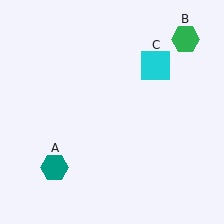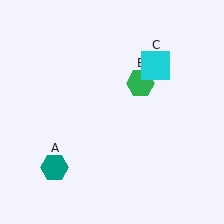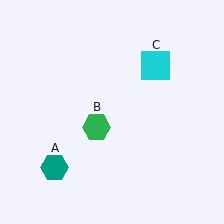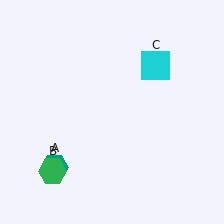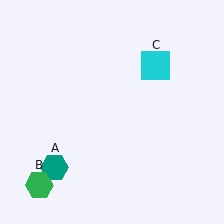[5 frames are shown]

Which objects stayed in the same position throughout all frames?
Teal hexagon (object A) and cyan square (object C) remained stationary.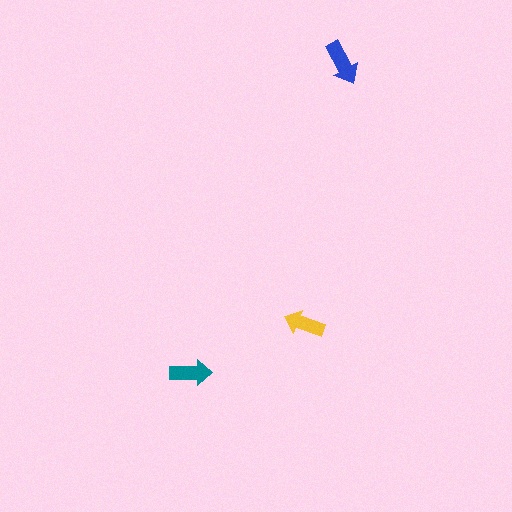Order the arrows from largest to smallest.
the blue one, the teal one, the yellow one.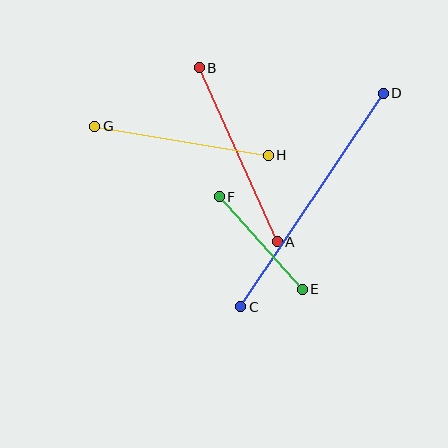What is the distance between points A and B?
The distance is approximately 191 pixels.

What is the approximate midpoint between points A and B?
The midpoint is at approximately (238, 155) pixels.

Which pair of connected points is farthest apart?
Points C and D are farthest apart.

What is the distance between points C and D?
The distance is approximately 256 pixels.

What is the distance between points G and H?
The distance is approximately 176 pixels.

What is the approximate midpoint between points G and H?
The midpoint is at approximately (181, 141) pixels.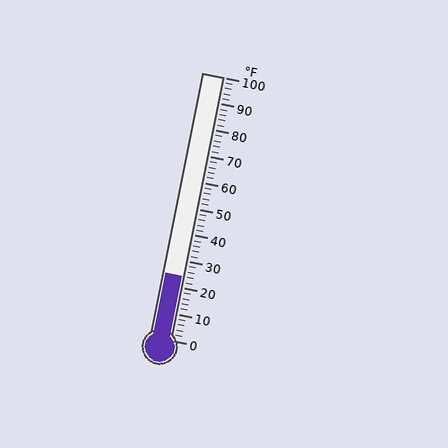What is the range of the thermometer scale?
The thermometer scale ranges from 0°F to 100°F.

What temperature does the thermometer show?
The thermometer shows approximately 24°F.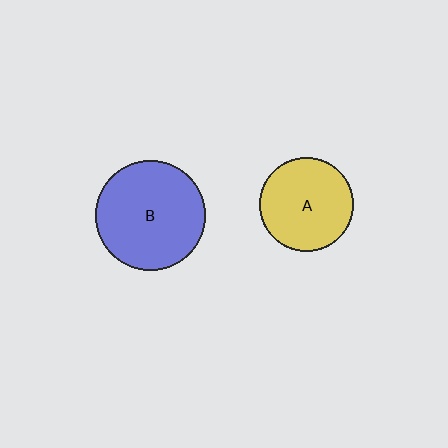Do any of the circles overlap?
No, none of the circles overlap.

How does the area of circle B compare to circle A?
Approximately 1.4 times.